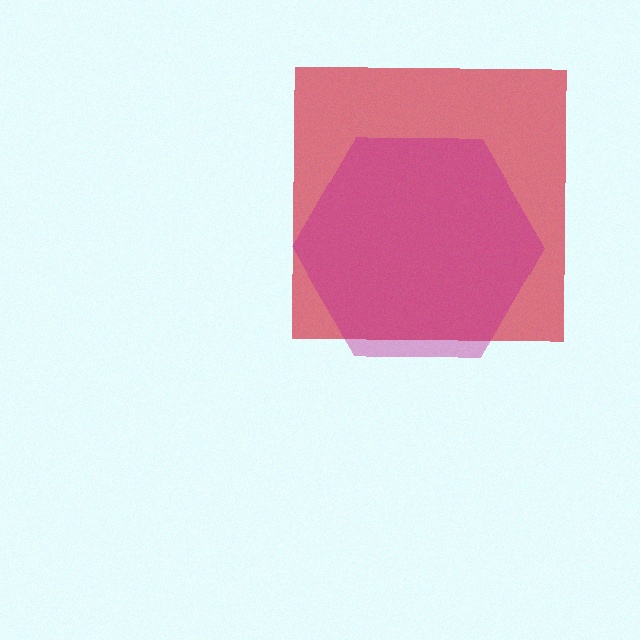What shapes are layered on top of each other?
The layered shapes are: a red square, a magenta hexagon.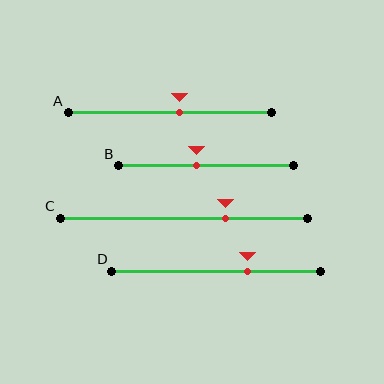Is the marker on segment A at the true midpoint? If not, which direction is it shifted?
No, the marker on segment A is shifted to the right by about 5% of the segment length.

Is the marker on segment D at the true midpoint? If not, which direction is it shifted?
No, the marker on segment D is shifted to the right by about 15% of the segment length.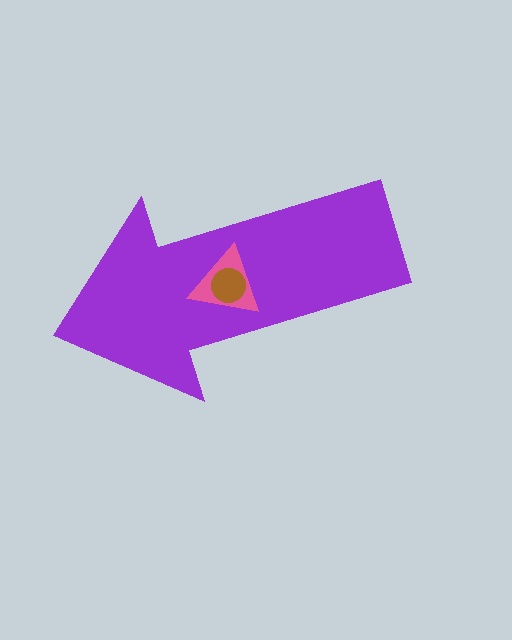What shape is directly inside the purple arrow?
The pink triangle.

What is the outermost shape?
The purple arrow.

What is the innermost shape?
The brown circle.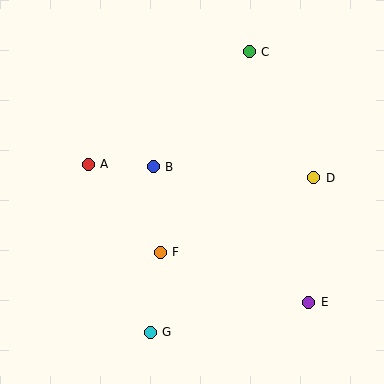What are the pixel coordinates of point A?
Point A is at (88, 164).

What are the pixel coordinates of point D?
Point D is at (314, 178).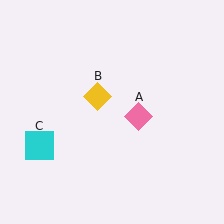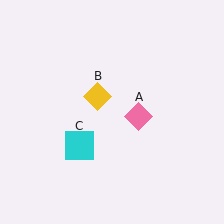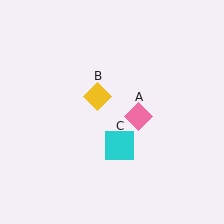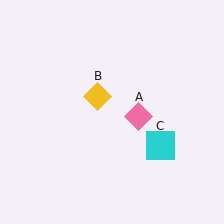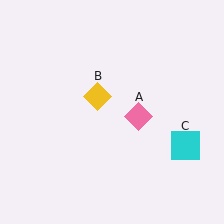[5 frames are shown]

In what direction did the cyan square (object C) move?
The cyan square (object C) moved right.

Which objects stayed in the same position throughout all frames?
Pink diamond (object A) and yellow diamond (object B) remained stationary.